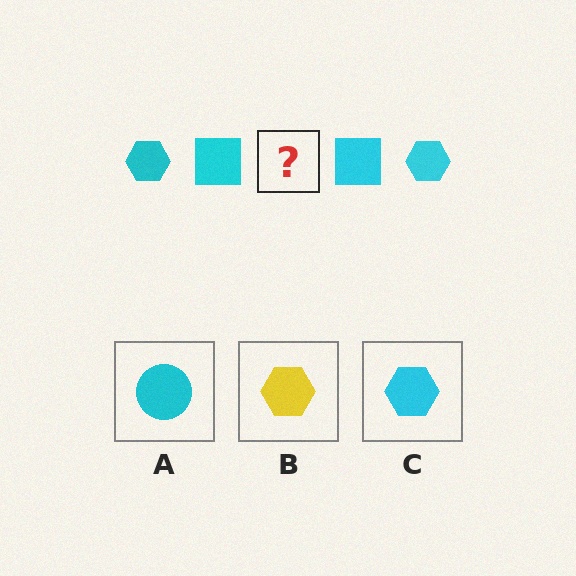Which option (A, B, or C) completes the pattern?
C.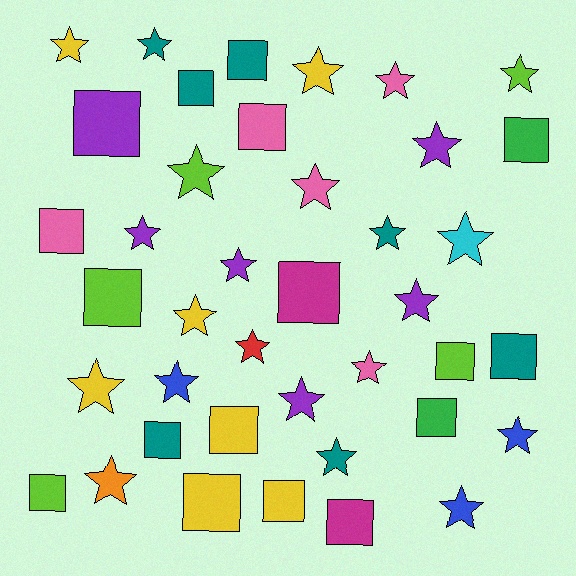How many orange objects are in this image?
There is 1 orange object.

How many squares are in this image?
There are 17 squares.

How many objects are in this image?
There are 40 objects.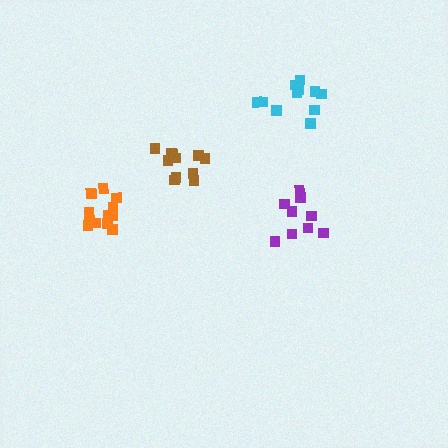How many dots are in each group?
Group 1: 11 dots, Group 2: 13 dots, Group 3: 9 dots, Group 4: 11 dots (44 total).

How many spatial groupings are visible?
There are 4 spatial groupings.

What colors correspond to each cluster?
The clusters are colored: cyan, orange, purple, brown.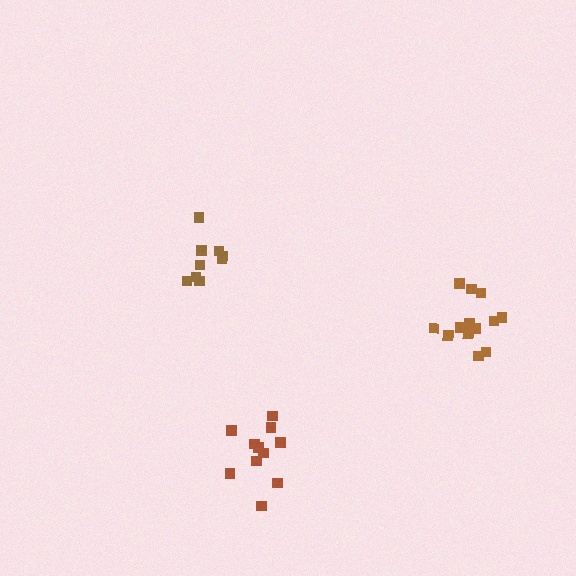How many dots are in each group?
Group 1: 13 dots, Group 2: 9 dots, Group 3: 11 dots (33 total).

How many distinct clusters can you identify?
There are 3 distinct clusters.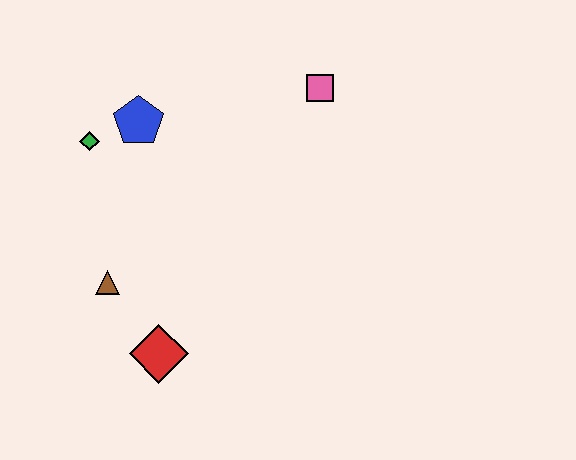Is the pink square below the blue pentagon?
No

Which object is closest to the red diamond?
The brown triangle is closest to the red diamond.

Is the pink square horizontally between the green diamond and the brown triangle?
No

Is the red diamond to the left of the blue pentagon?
No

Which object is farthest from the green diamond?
The pink square is farthest from the green diamond.